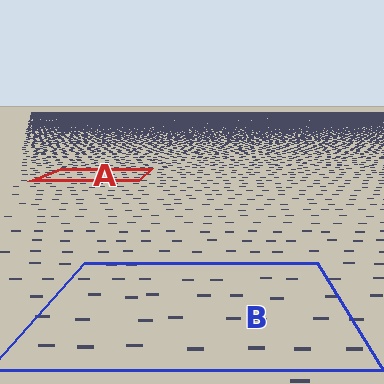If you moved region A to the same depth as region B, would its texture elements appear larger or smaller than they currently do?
They would appear larger. At a closer depth, the same texture elements are projected at a bigger on-screen size.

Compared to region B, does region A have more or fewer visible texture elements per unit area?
Region A has more texture elements per unit area — they are packed more densely because it is farther away.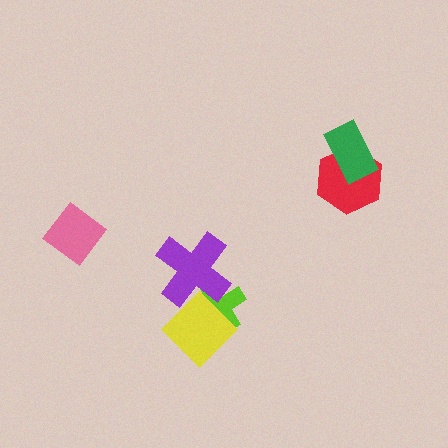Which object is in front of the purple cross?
The yellow diamond is in front of the purple cross.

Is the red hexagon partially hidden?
Yes, it is partially covered by another shape.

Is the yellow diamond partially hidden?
No, no other shape covers it.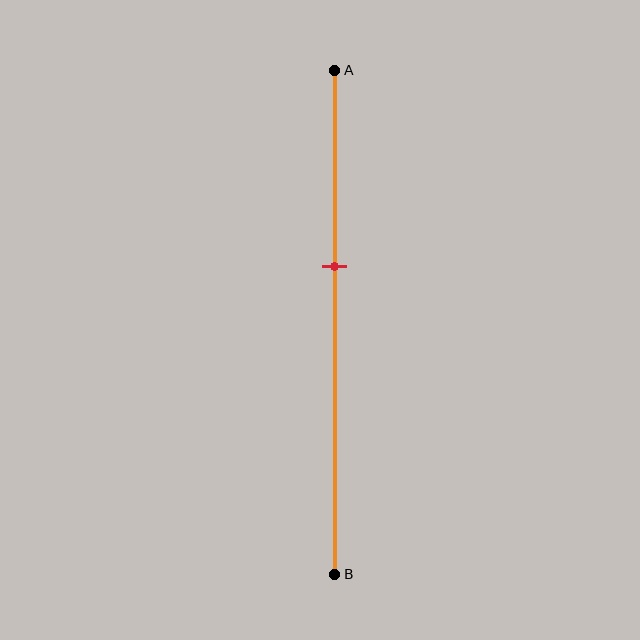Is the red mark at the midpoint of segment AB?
No, the mark is at about 40% from A, not at the 50% midpoint.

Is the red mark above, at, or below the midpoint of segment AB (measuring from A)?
The red mark is above the midpoint of segment AB.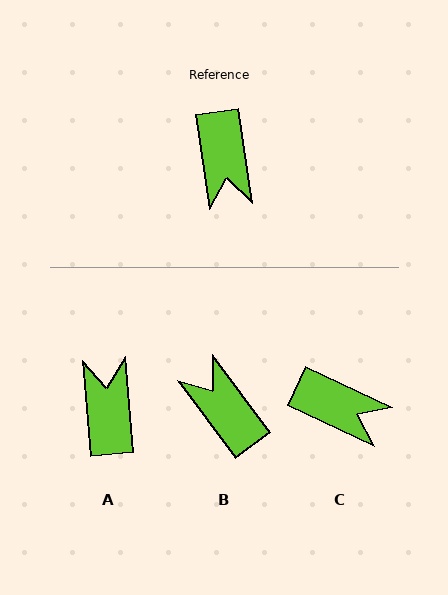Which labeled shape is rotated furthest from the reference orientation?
A, about 177 degrees away.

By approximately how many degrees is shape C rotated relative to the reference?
Approximately 57 degrees counter-clockwise.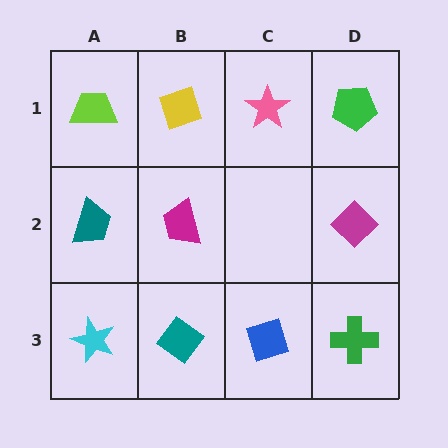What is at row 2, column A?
A teal trapezoid.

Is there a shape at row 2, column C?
No, that cell is empty.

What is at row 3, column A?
A cyan star.